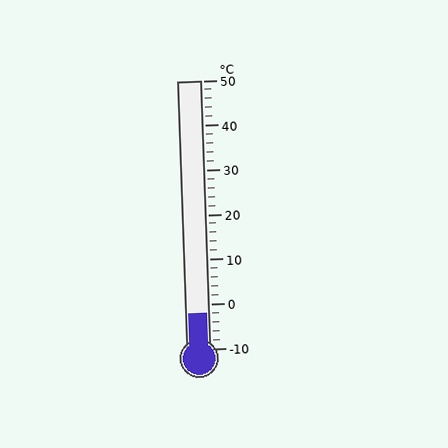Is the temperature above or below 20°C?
The temperature is below 20°C.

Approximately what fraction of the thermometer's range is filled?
The thermometer is filled to approximately 15% of its range.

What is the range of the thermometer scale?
The thermometer scale ranges from -10°C to 50°C.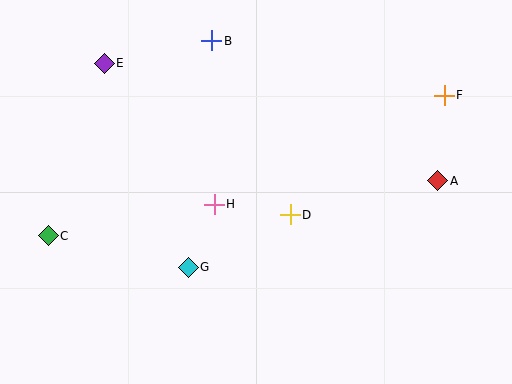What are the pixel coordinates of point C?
Point C is at (48, 236).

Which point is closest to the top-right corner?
Point F is closest to the top-right corner.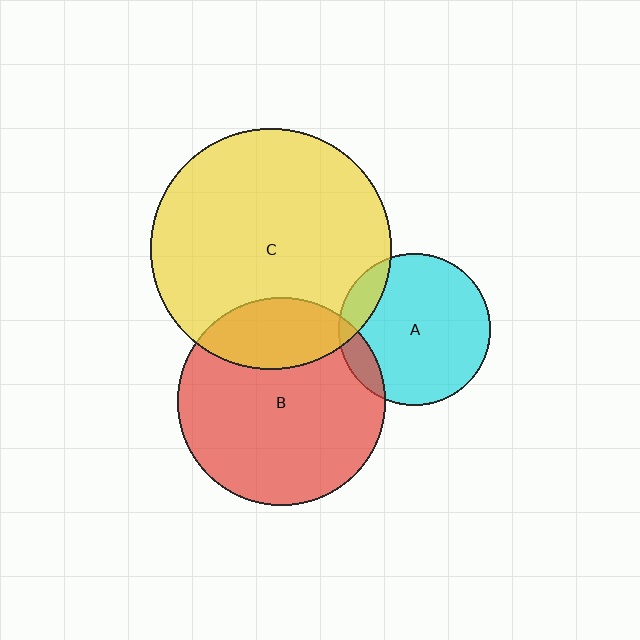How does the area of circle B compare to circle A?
Approximately 1.9 times.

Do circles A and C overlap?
Yes.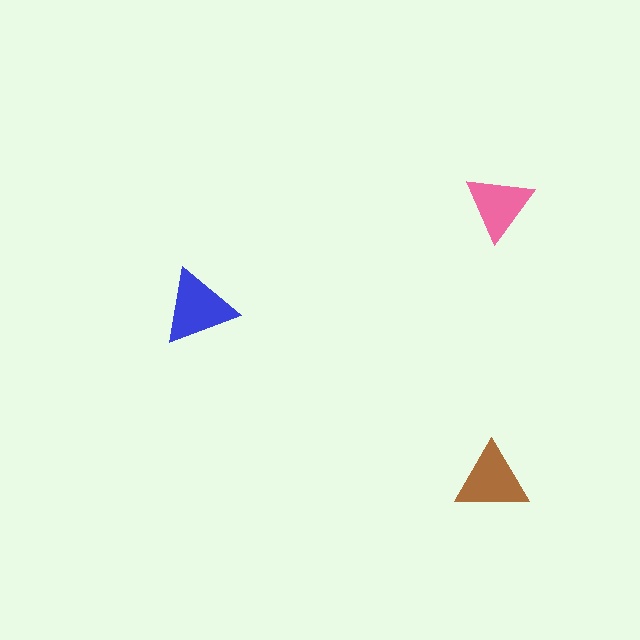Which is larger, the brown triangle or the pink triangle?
The brown one.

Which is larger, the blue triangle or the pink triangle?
The blue one.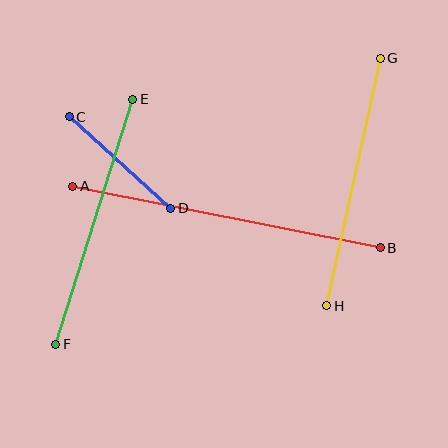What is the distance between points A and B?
The distance is approximately 314 pixels.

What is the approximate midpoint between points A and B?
The midpoint is at approximately (226, 217) pixels.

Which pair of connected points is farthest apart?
Points A and B are farthest apart.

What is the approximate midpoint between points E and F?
The midpoint is at approximately (94, 222) pixels.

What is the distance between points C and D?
The distance is approximately 136 pixels.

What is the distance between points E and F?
The distance is approximately 257 pixels.